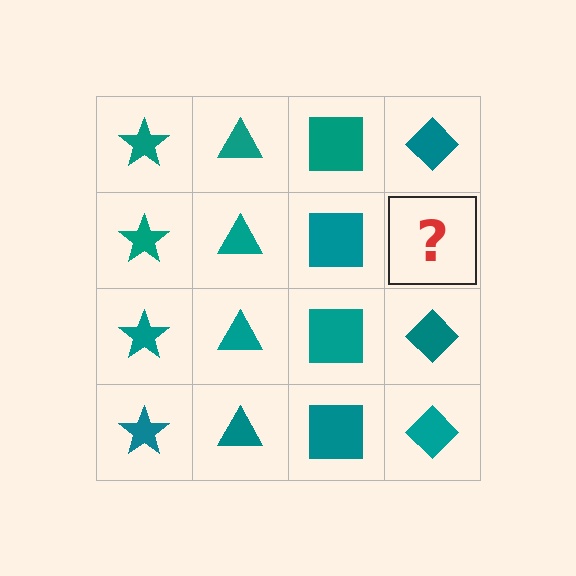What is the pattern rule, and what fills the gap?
The rule is that each column has a consistent shape. The gap should be filled with a teal diamond.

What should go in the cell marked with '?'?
The missing cell should contain a teal diamond.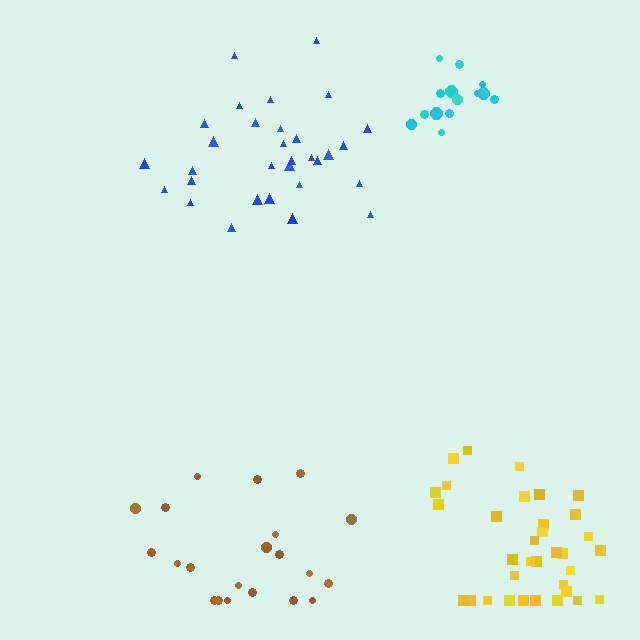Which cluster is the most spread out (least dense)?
Brown.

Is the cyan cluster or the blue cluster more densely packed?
Cyan.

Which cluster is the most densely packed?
Cyan.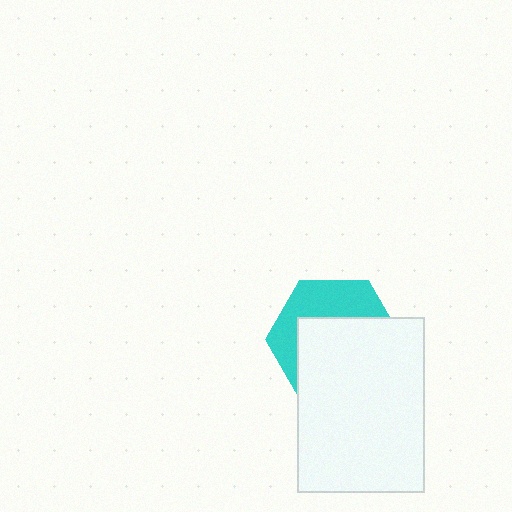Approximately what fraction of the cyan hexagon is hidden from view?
Roughly 60% of the cyan hexagon is hidden behind the white rectangle.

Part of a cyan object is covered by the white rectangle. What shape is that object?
It is a hexagon.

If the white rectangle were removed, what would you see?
You would see the complete cyan hexagon.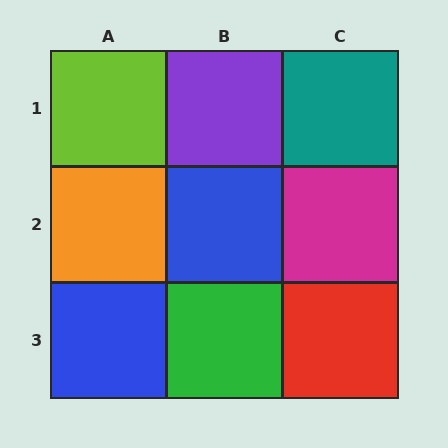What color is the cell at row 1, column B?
Purple.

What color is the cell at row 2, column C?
Magenta.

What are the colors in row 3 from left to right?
Blue, green, red.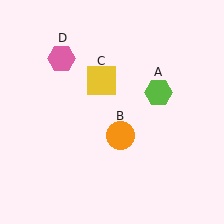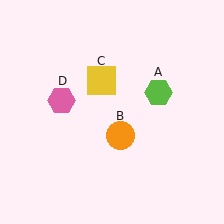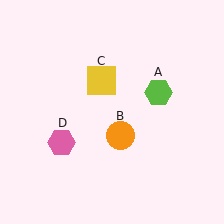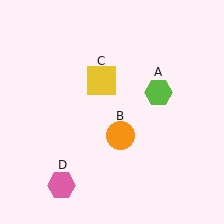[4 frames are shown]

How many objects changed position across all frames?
1 object changed position: pink hexagon (object D).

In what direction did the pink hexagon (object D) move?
The pink hexagon (object D) moved down.